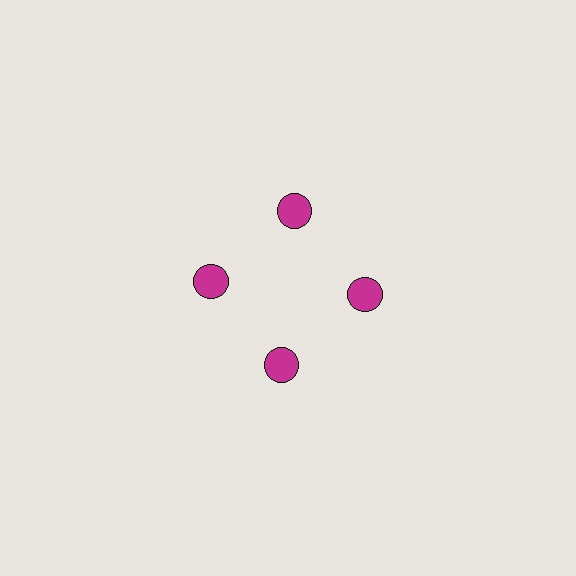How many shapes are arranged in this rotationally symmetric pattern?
There are 4 shapes, arranged in 4 groups of 1.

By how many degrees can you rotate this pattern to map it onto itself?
The pattern maps onto itself every 90 degrees of rotation.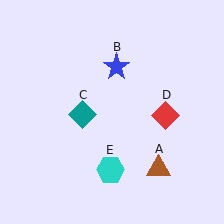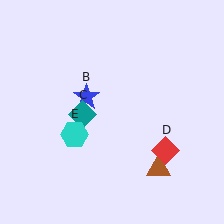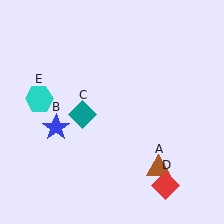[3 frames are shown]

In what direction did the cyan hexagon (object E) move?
The cyan hexagon (object E) moved up and to the left.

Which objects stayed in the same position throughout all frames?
Brown triangle (object A) and teal diamond (object C) remained stationary.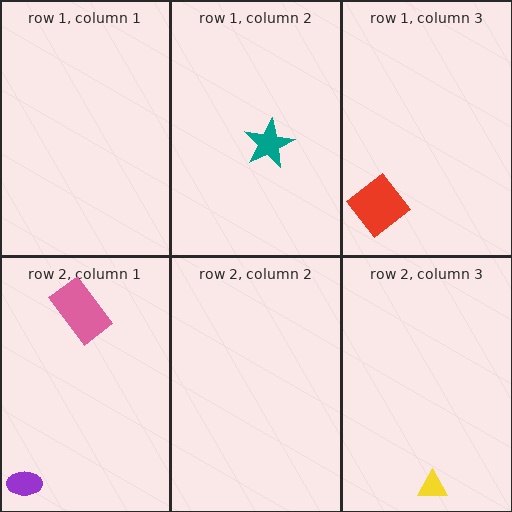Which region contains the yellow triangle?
The row 2, column 3 region.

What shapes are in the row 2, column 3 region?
The yellow triangle.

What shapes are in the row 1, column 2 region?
The teal star.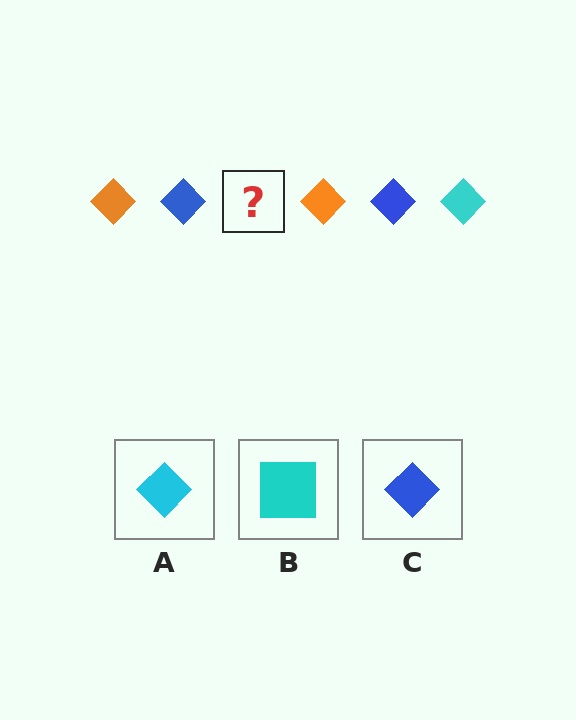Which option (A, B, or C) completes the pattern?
A.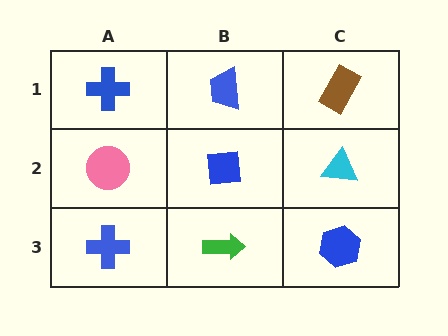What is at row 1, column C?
A brown rectangle.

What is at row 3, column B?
A green arrow.